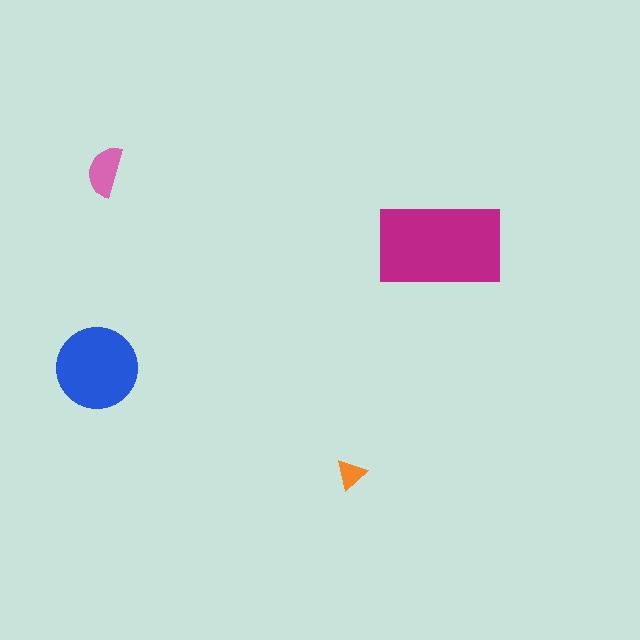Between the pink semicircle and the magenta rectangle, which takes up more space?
The magenta rectangle.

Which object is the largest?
The magenta rectangle.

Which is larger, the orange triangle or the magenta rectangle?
The magenta rectangle.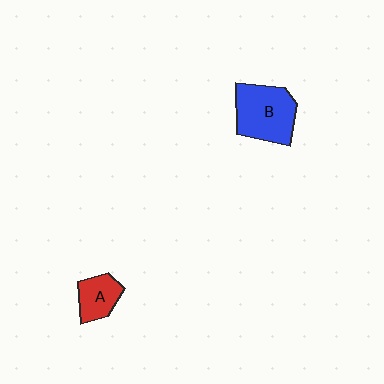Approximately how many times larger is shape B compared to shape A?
Approximately 1.9 times.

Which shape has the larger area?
Shape B (blue).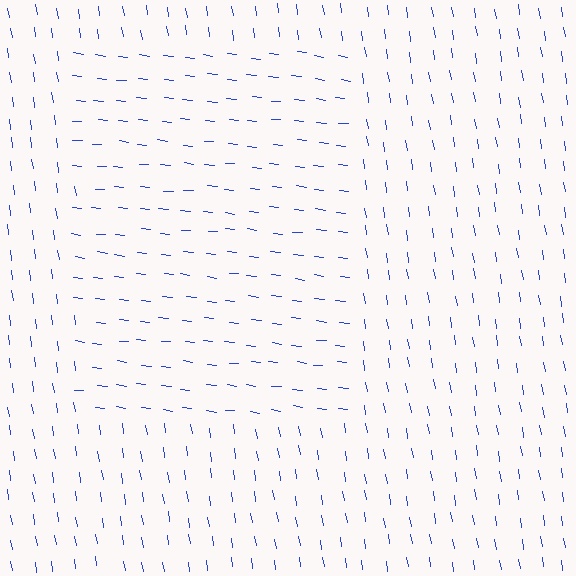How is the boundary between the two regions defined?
The boundary is defined purely by a change in line orientation (approximately 75 degrees difference). All lines are the same color and thickness.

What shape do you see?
I see a rectangle.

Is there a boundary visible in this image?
Yes, there is a texture boundary formed by a change in line orientation.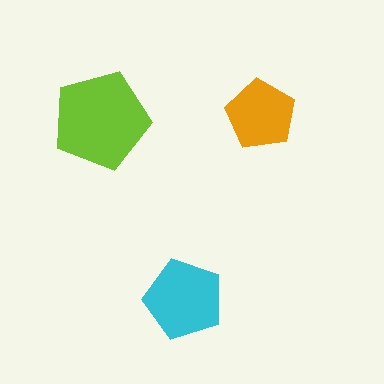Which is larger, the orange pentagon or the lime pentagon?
The lime one.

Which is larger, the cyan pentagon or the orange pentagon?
The cyan one.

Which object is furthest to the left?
The lime pentagon is leftmost.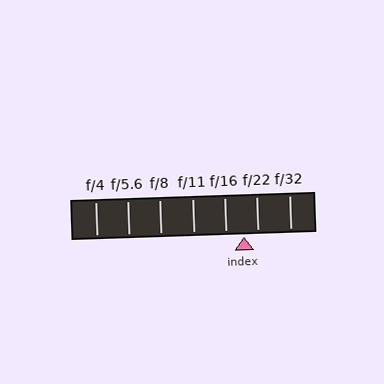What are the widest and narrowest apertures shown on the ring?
The widest aperture shown is f/4 and the narrowest is f/32.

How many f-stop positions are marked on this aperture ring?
There are 7 f-stop positions marked.